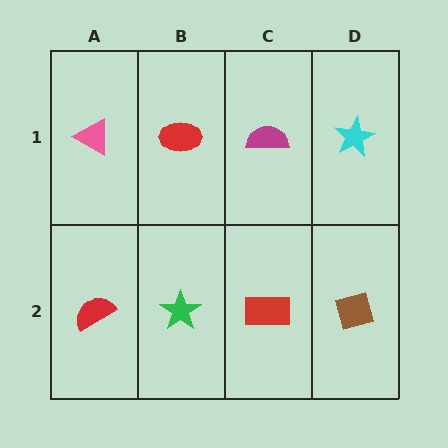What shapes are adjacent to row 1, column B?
A green star (row 2, column B), a pink triangle (row 1, column A), a magenta semicircle (row 1, column C).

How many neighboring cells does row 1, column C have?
3.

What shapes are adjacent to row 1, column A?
A red semicircle (row 2, column A), a red ellipse (row 1, column B).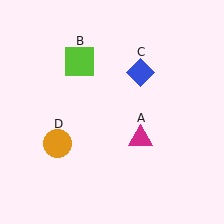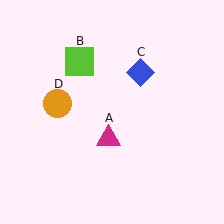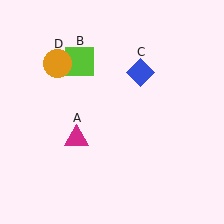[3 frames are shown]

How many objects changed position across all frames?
2 objects changed position: magenta triangle (object A), orange circle (object D).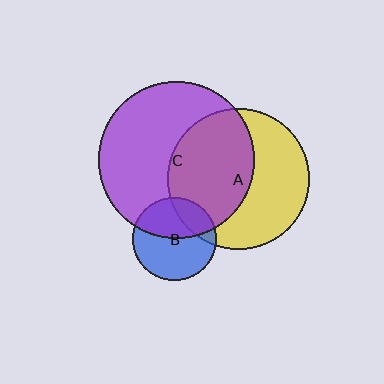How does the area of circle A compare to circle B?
Approximately 2.9 times.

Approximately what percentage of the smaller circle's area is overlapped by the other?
Approximately 20%.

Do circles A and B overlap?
Yes.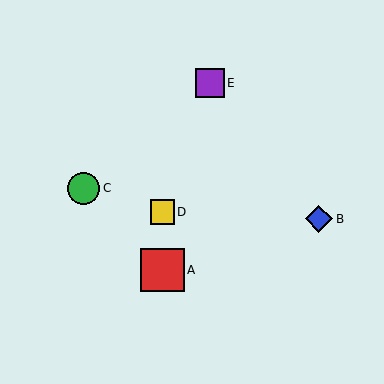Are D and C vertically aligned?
No, D is at x≈162 and C is at x≈83.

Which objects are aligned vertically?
Objects A, D are aligned vertically.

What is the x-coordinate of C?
Object C is at x≈83.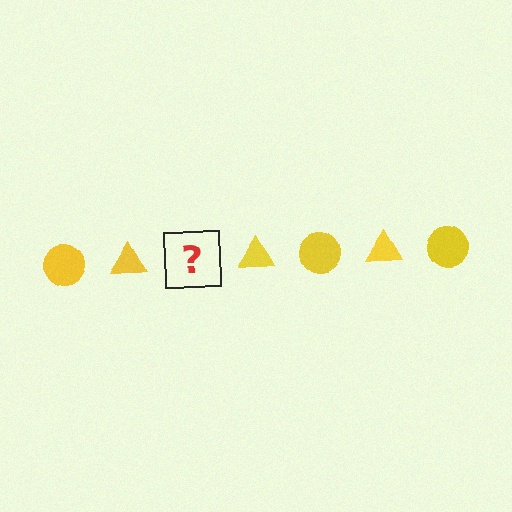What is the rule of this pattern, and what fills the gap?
The rule is that the pattern cycles through circle, triangle shapes in yellow. The gap should be filled with a yellow circle.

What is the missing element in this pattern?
The missing element is a yellow circle.